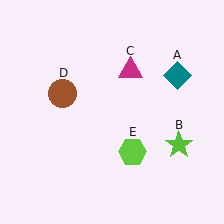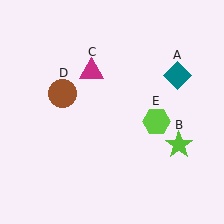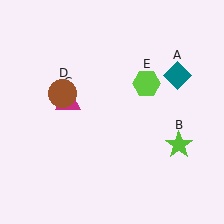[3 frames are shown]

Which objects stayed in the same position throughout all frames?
Teal diamond (object A) and lime star (object B) and brown circle (object D) remained stationary.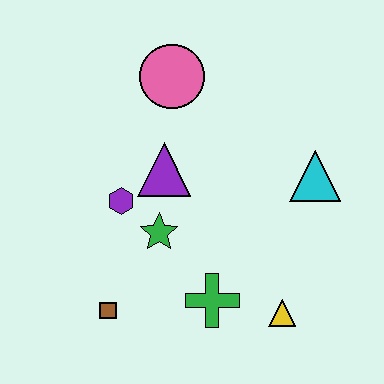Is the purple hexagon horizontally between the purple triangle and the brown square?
Yes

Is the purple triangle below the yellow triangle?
No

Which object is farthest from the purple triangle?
The yellow triangle is farthest from the purple triangle.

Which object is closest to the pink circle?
The purple triangle is closest to the pink circle.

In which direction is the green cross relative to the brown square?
The green cross is to the right of the brown square.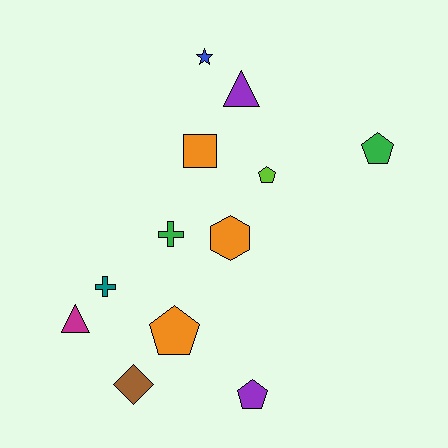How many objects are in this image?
There are 12 objects.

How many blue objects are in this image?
There is 1 blue object.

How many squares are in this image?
There is 1 square.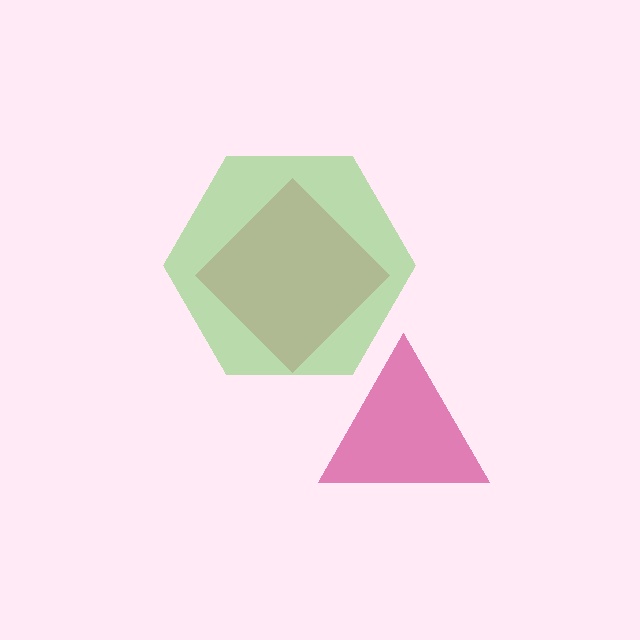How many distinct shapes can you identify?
There are 3 distinct shapes: a pink diamond, a magenta triangle, a lime hexagon.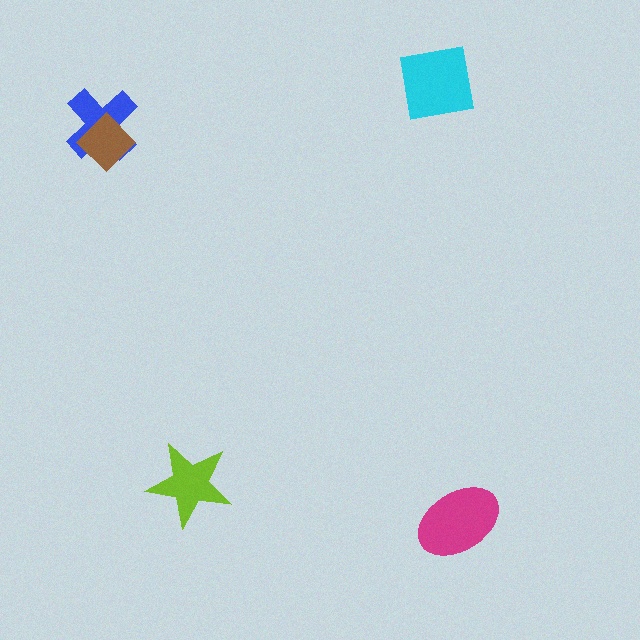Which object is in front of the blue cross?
The brown diamond is in front of the blue cross.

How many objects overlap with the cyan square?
0 objects overlap with the cyan square.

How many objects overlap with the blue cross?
1 object overlaps with the blue cross.